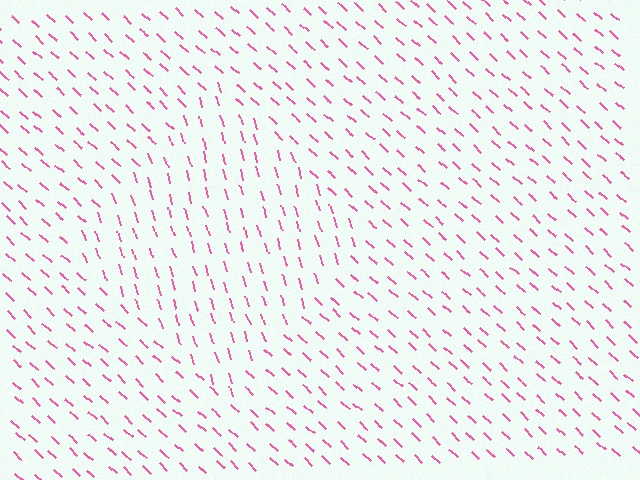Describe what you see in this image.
The image is filled with small pink line segments. A diamond region in the image has lines oriented differently from the surrounding lines, creating a visible texture boundary.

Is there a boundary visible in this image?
Yes, there is a texture boundary formed by a change in line orientation.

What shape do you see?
I see a diamond.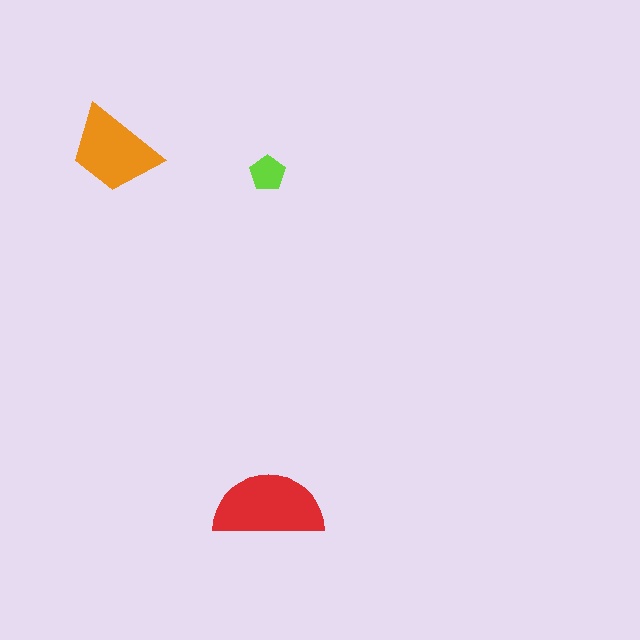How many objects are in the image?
There are 3 objects in the image.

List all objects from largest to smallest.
The red semicircle, the orange trapezoid, the lime pentagon.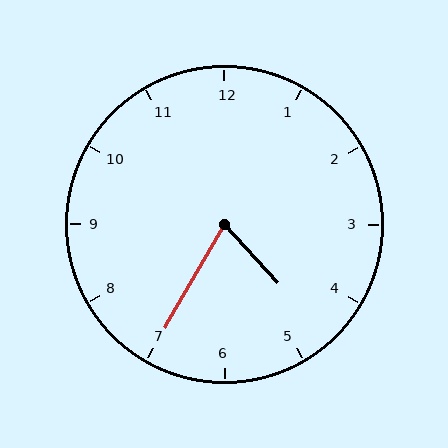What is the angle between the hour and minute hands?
Approximately 72 degrees.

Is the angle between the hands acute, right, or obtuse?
It is acute.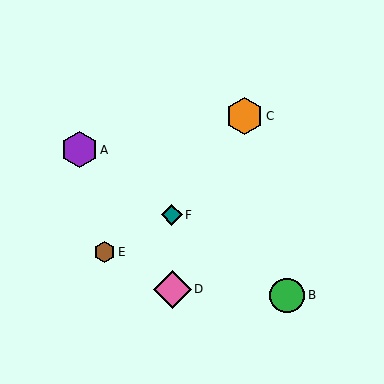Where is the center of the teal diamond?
The center of the teal diamond is at (172, 215).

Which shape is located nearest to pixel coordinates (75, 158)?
The purple hexagon (labeled A) at (79, 150) is nearest to that location.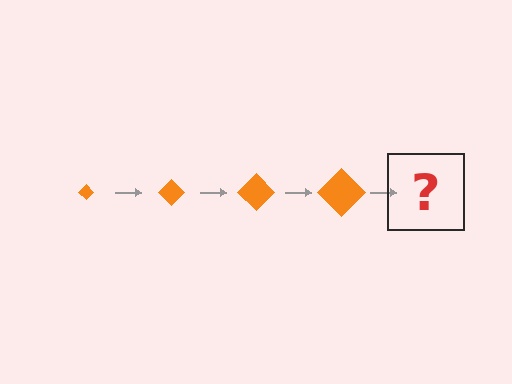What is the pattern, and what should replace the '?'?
The pattern is that the diamond gets progressively larger each step. The '?' should be an orange diamond, larger than the previous one.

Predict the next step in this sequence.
The next step is an orange diamond, larger than the previous one.